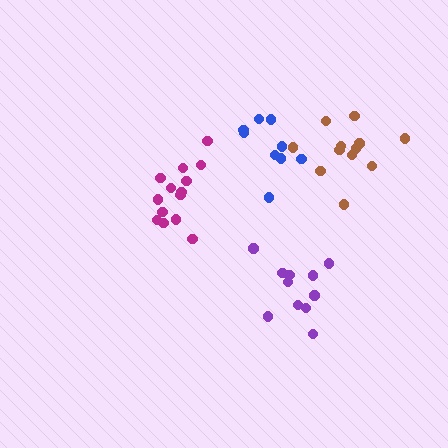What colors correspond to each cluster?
The clusters are colored: purple, blue, magenta, brown.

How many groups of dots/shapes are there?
There are 4 groups.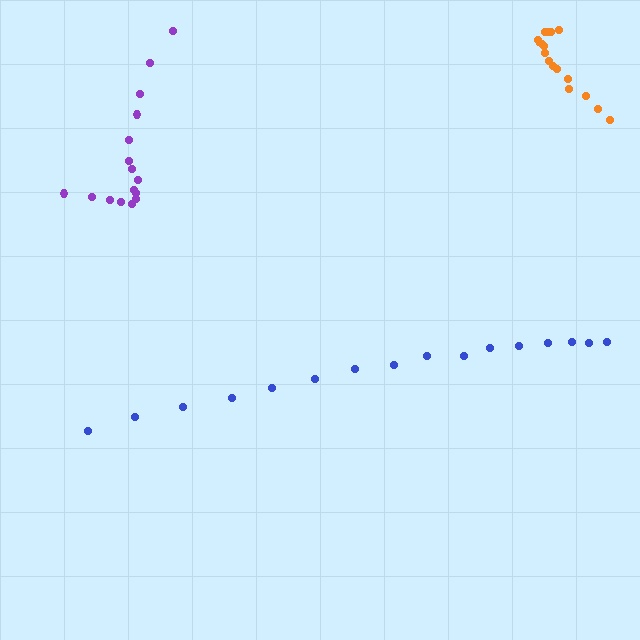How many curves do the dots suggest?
There are 3 distinct paths.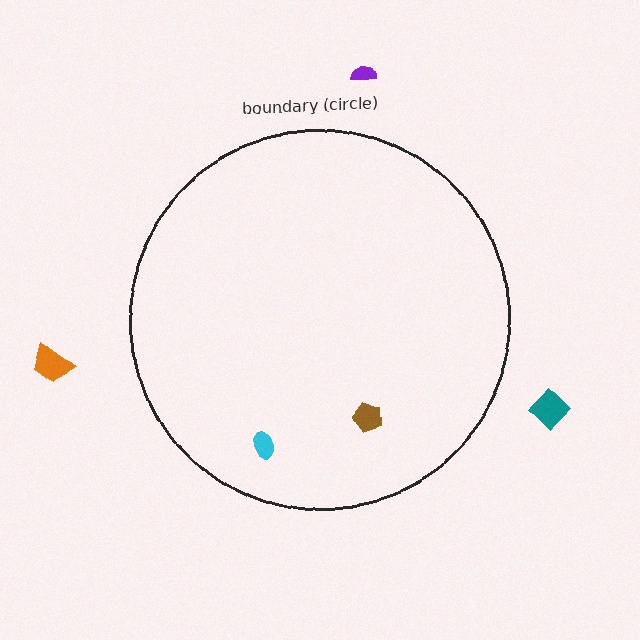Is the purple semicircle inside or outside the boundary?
Outside.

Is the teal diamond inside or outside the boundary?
Outside.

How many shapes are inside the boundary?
2 inside, 3 outside.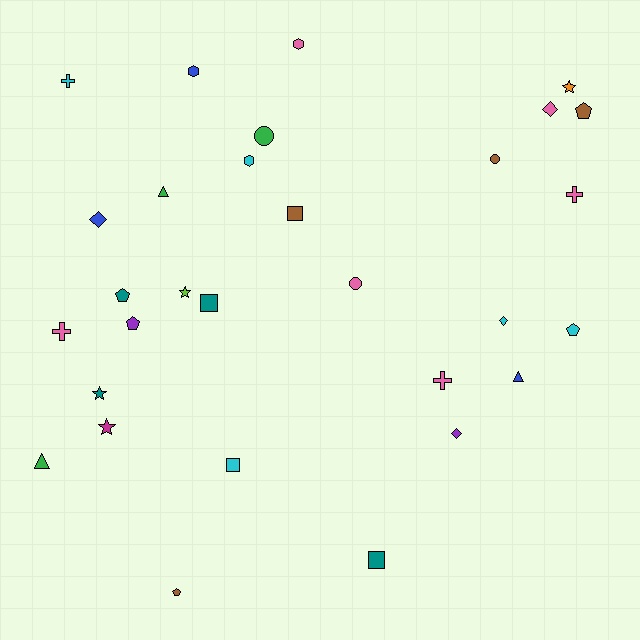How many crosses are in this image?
There are 4 crosses.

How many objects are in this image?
There are 30 objects.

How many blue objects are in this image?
There are 3 blue objects.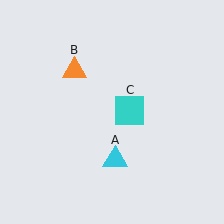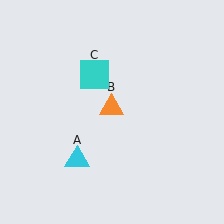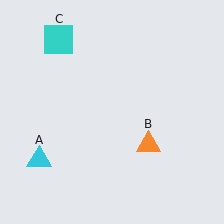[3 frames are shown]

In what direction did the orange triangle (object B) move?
The orange triangle (object B) moved down and to the right.